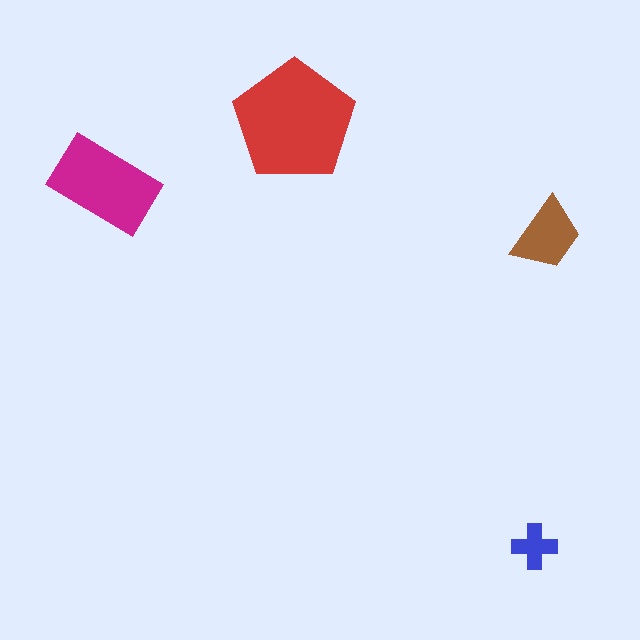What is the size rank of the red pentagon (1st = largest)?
1st.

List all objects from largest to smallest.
The red pentagon, the magenta rectangle, the brown trapezoid, the blue cross.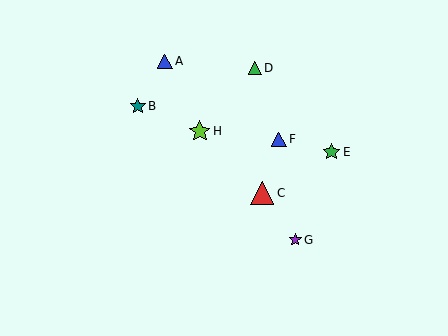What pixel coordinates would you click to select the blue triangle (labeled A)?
Click at (165, 61) to select the blue triangle A.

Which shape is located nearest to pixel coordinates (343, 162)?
The green star (labeled E) at (332, 152) is nearest to that location.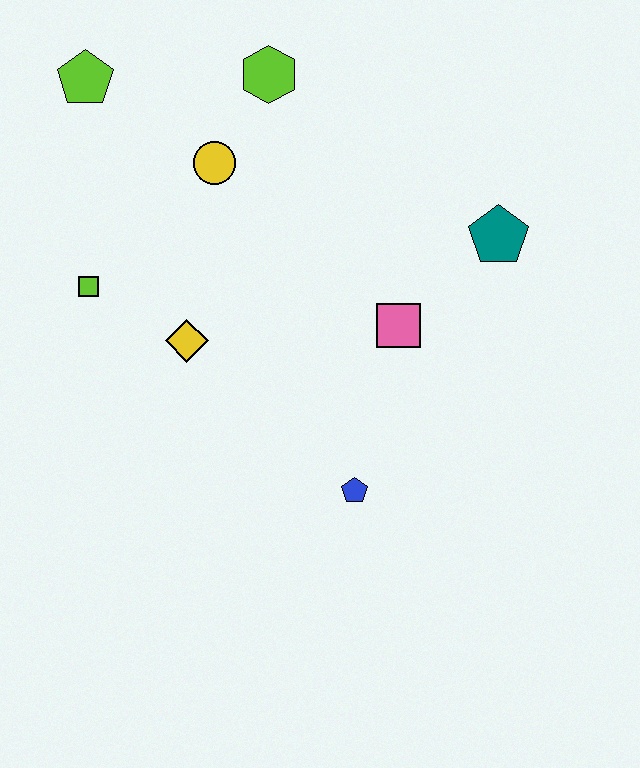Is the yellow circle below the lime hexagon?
Yes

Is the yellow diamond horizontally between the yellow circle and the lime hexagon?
No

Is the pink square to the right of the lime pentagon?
Yes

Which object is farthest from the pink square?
The lime pentagon is farthest from the pink square.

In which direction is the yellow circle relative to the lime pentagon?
The yellow circle is to the right of the lime pentagon.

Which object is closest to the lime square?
The yellow diamond is closest to the lime square.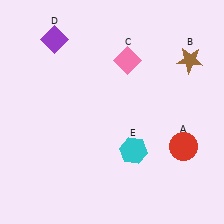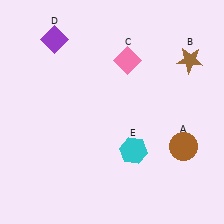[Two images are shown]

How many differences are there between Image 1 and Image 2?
There is 1 difference between the two images.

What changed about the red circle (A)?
In Image 1, A is red. In Image 2, it changed to brown.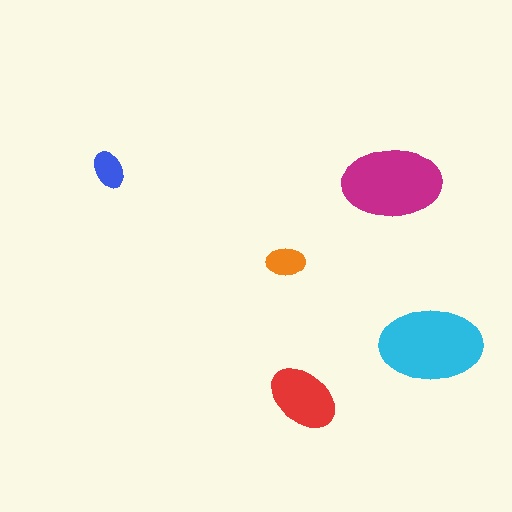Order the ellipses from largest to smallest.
the cyan one, the magenta one, the red one, the orange one, the blue one.